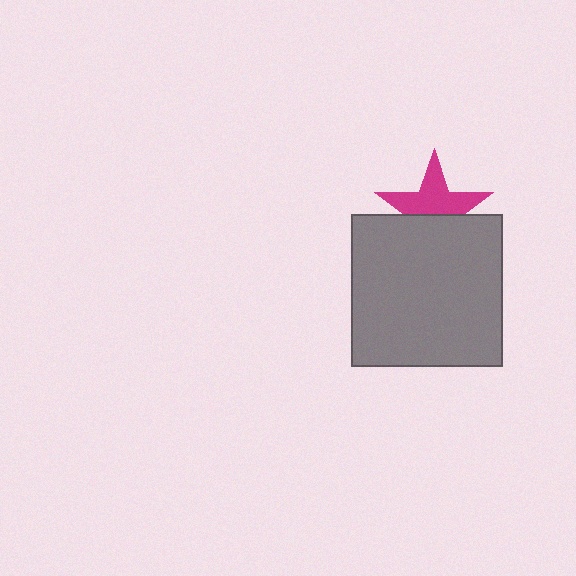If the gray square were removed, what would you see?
You would see the complete magenta star.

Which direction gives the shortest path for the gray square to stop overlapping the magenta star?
Moving down gives the shortest separation.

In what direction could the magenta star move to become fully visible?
The magenta star could move up. That would shift it out from behind the gray square entirely.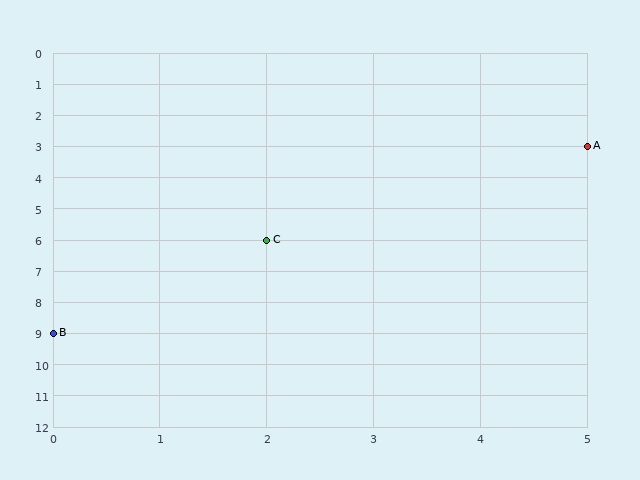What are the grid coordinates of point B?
Point B is at grid coordinates (0, 9).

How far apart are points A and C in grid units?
Points A and C are 3 columns and 3 rows apart (about 4.2 grid units diagonally).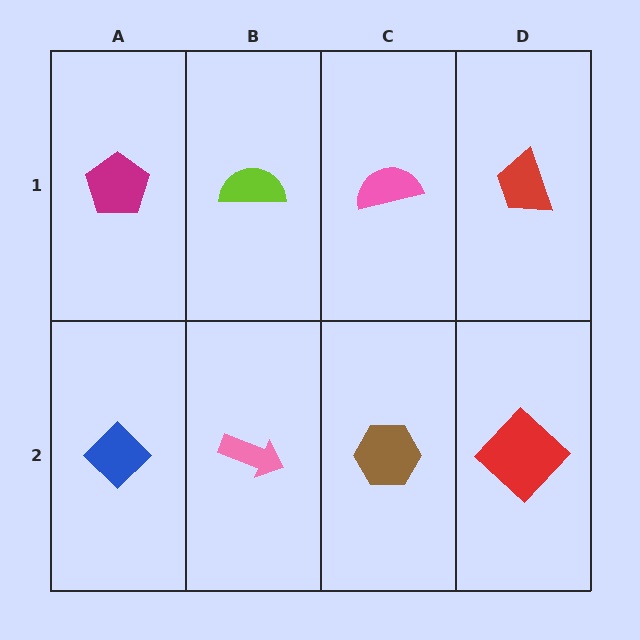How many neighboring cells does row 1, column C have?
3.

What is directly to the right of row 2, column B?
A brown hexagon.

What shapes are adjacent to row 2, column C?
A pink semicircle (row 1, column C), a pink arrow (row 2, column B), a red diamond (row 2, column D).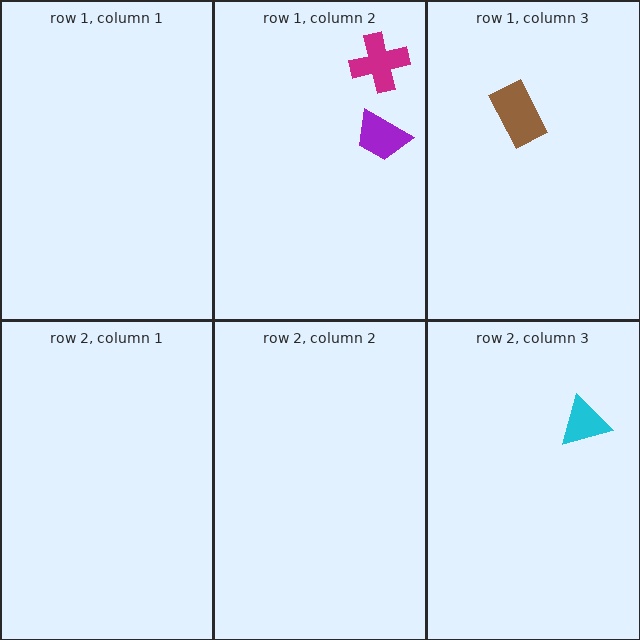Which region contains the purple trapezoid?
The row 1, column 2 region.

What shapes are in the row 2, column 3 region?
The cyan triangle.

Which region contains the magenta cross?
The row 1, column 2 region.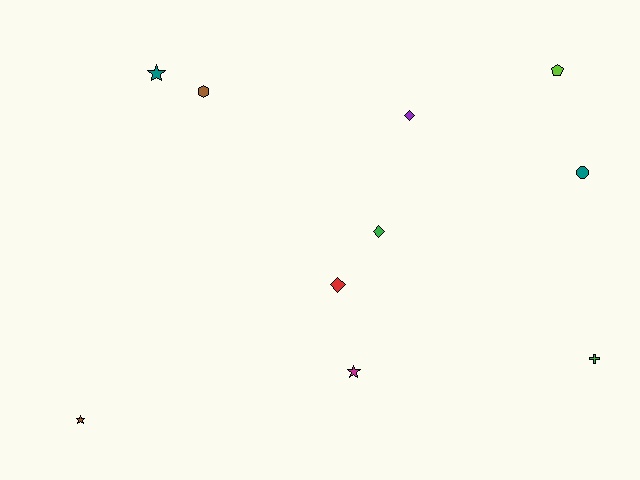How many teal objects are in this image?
There are 2 teal objects.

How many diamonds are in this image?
There are 3 diamonds.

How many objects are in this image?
There are 10 objects.